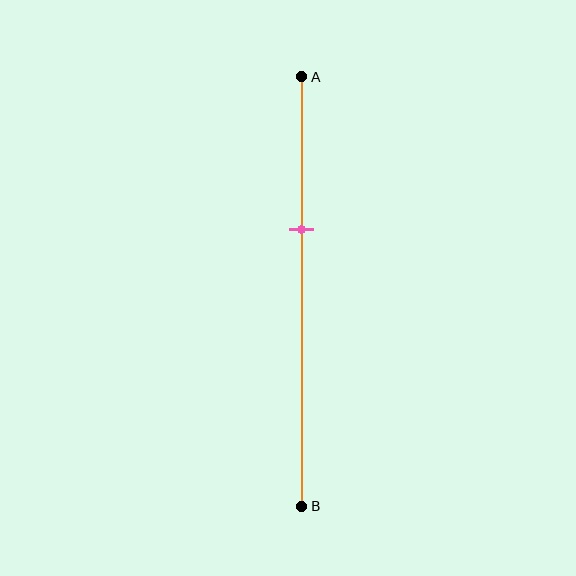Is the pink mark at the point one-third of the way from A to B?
Yes, the mark is approximately at the one-third point.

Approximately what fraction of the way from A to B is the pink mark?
The pink mark is approximately 35% of the way from A to B.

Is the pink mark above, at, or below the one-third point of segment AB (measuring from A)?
The pink mark is approximately at the one-third point of segment AB.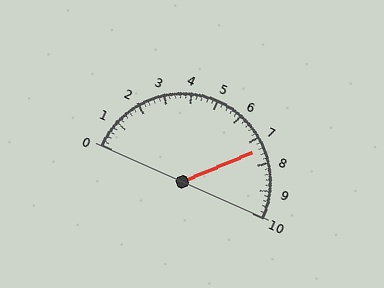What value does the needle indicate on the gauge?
The needle indicates approximately 7.4.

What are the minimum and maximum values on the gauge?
The gauge ranges from 0 to 10.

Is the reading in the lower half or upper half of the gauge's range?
The reading is in the upper half of the range (0 to 10).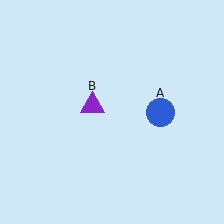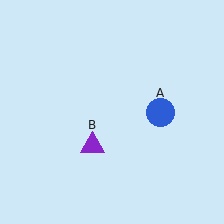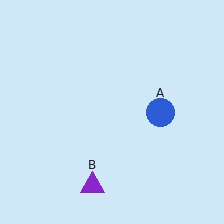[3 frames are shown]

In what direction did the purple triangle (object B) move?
The purple triangle (object B) moved down.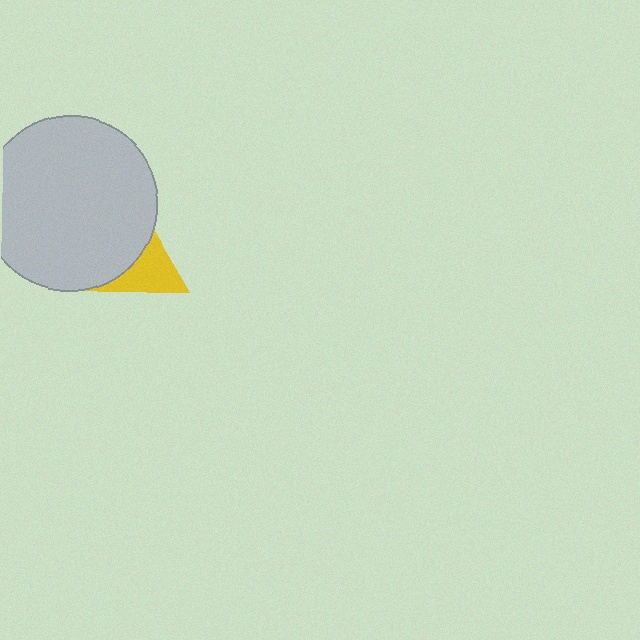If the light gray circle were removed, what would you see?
You would see the complete yellow triangle.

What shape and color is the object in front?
The object in front is a light gray circle.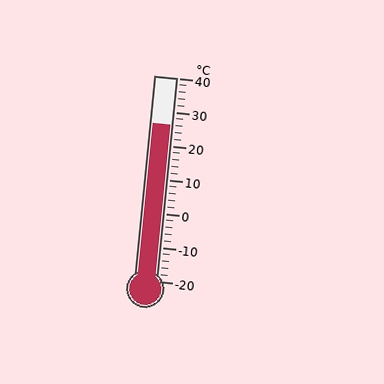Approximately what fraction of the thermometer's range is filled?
The thermometer is filled to approximately 75% of its range.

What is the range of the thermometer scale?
The thermometer scale ranges from -20°C to 40°C.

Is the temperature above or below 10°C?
The temperature is above 10°C.